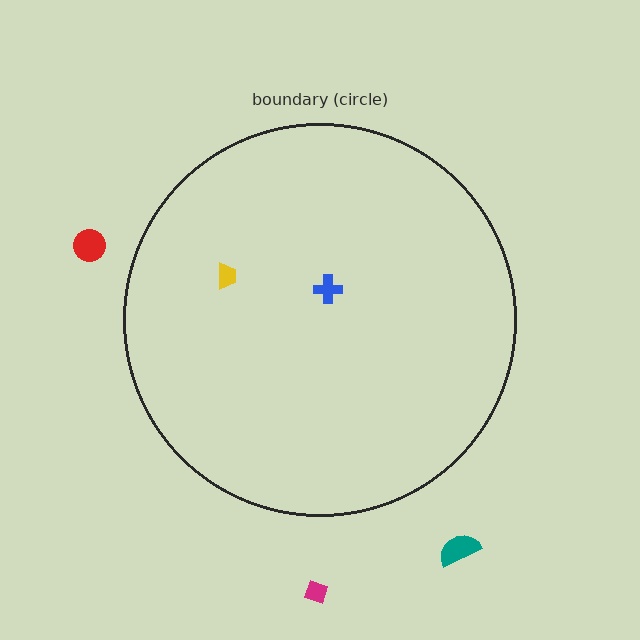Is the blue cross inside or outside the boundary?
Inside.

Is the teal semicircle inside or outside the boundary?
Outside.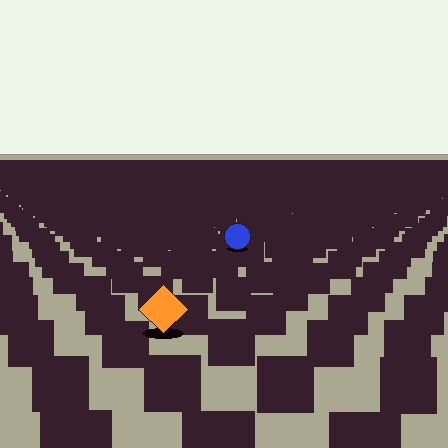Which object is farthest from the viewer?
The blue circle is farthest from the viewer. It appears smaller and the ground texture around it is denser.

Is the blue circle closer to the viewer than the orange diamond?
No. The orange diamond is closer — you can tell from the texture gradient: the ground texture is coarser near it.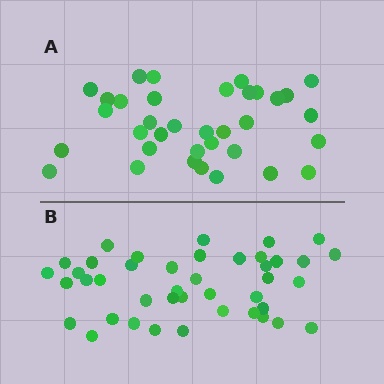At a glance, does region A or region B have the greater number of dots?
Region B (the bottom region) has more dots.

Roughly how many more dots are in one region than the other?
Region B has roughly 8 or so more dots than region A.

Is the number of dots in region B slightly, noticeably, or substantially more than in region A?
Region B has only slightly more — the two regions are fairly close. The ratio is roughly 1.2 to 1.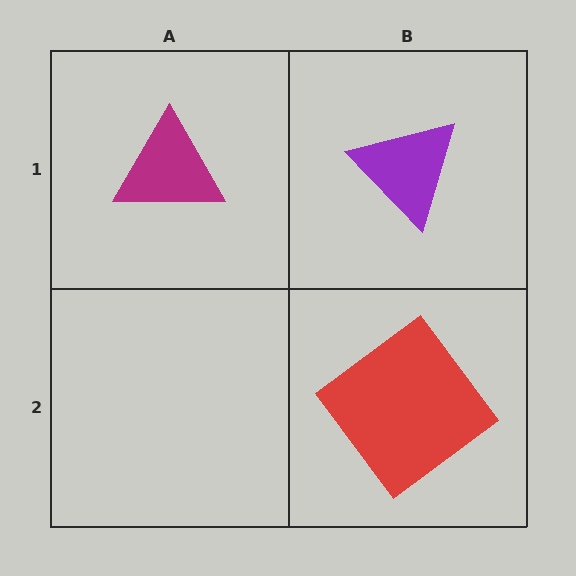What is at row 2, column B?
A red diamond.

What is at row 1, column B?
A purple triangle.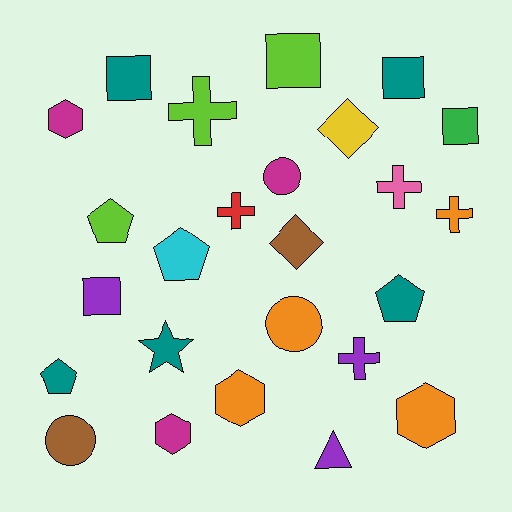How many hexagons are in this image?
There are 4 hexagons.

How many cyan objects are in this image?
There is 1 cyan object.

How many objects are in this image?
There are 25 objects.